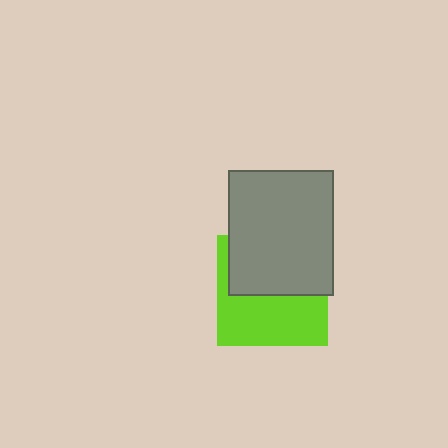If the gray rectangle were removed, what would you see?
You would see the complete lime square.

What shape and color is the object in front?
The object in front is a gray rectangle.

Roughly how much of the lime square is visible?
About half of it is visible (roughly 50%).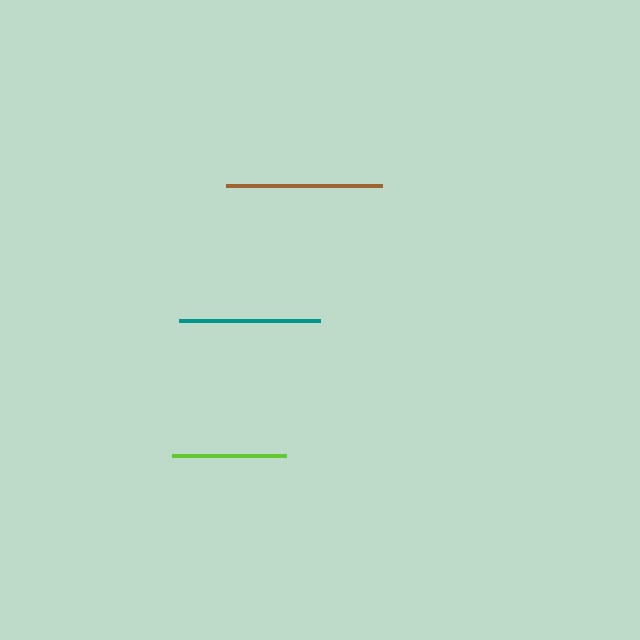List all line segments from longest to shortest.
From longest to shortest: brown, teal, lime.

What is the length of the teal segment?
The teal segment is approximately 141 pixels long.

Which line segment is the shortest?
The lime line is the shortest at approximately 114 pixels.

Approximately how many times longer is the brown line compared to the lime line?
The brown line is approximately 1.4 times the length of the lime line.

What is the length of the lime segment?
The lime segment is approximately 114 pixels long.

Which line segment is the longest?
The brown line is the longest at approximately 156 pixels.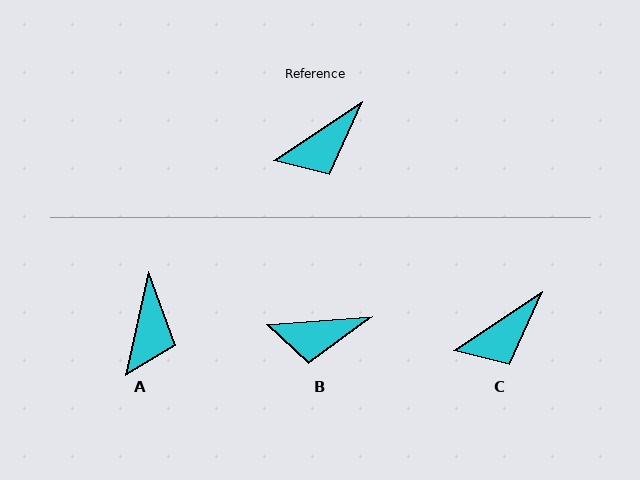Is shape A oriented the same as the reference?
No, it is off by about 44 degrees.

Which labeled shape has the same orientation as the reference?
C.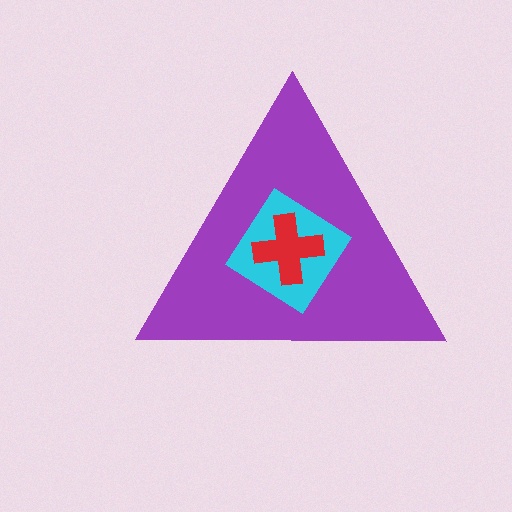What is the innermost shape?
The red cross.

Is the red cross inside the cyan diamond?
Yes.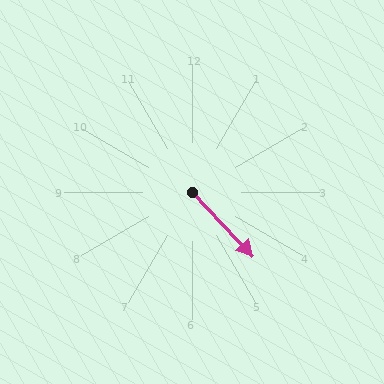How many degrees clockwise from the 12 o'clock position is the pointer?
Approximately 137 degrees.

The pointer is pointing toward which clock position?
Roughly 5 o'clock.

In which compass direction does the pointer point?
Southeast.